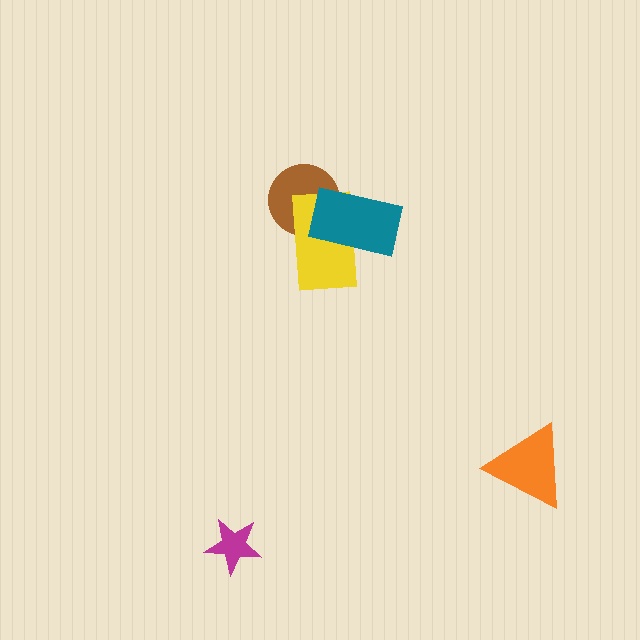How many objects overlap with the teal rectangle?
2 objects overlap with the teal rectangle.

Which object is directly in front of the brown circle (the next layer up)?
The yellow rectangle is directly in front of the brown circle.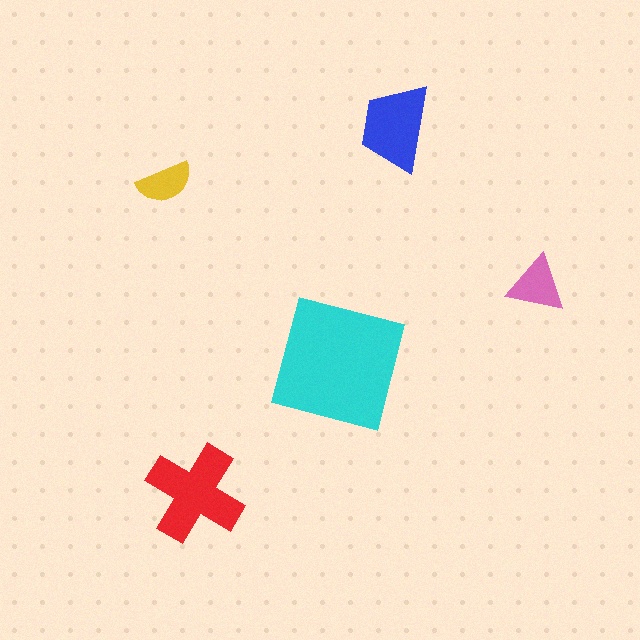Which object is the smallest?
The yellow semicircle.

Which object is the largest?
The cyan square.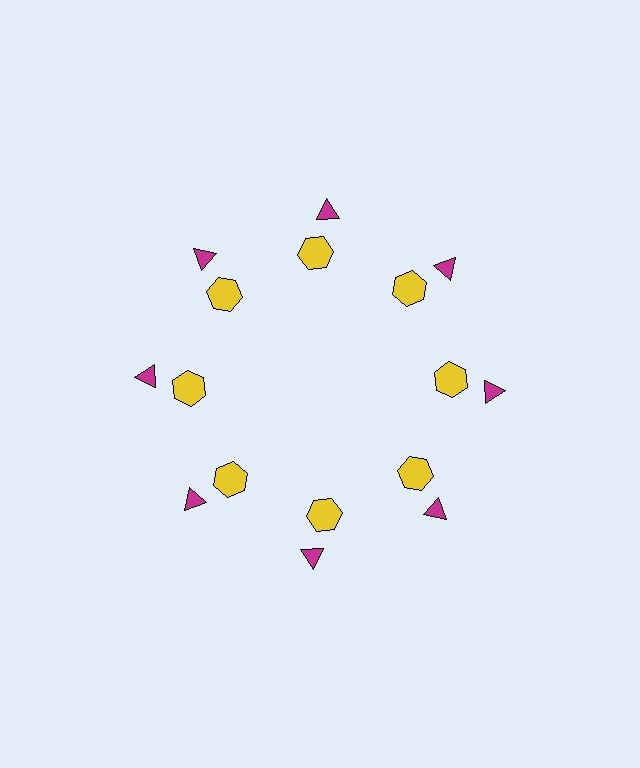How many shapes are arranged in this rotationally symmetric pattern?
There are 16 shapes, arranged in 8 groups of 2.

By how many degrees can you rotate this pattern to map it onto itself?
The pattern maps onto itself every 45 degrees of rotation.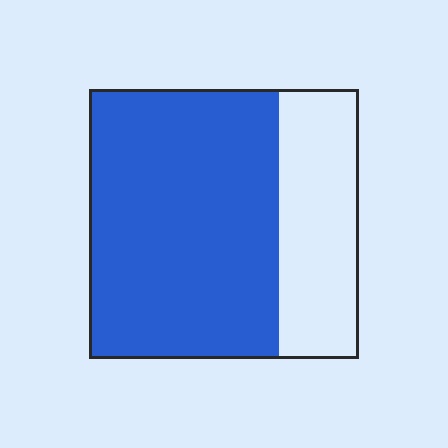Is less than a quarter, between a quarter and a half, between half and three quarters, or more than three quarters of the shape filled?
Between half and three quarters.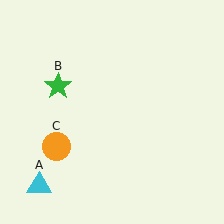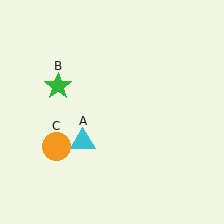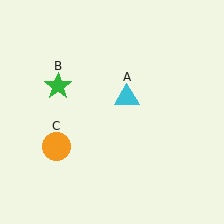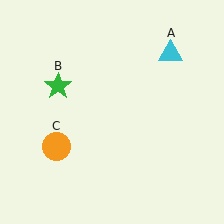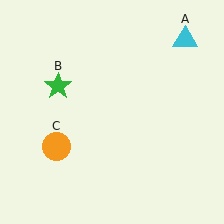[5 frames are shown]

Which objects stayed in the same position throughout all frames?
Green star (object B) and orange circle (object C) remained stationary.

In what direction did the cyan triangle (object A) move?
The cyan triangle (object A) moved up and to the right.